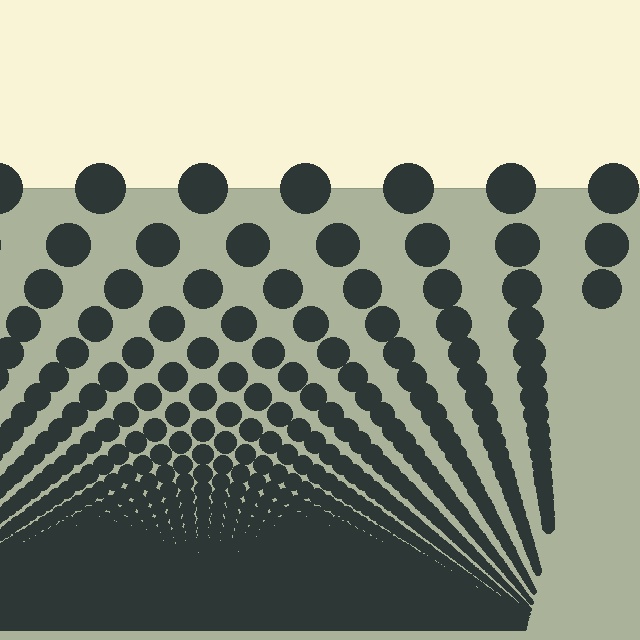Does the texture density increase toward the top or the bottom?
Density increases toward the bottom.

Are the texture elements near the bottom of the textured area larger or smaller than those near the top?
Smaller. The gradient is inverted — elements near the bottom are smaller and denser.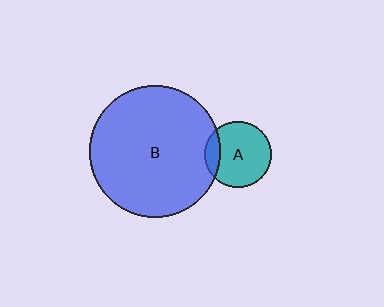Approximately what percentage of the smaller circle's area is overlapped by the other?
Approximately 15%.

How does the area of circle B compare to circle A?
Approximately 3.9 times.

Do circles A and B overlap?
Yes.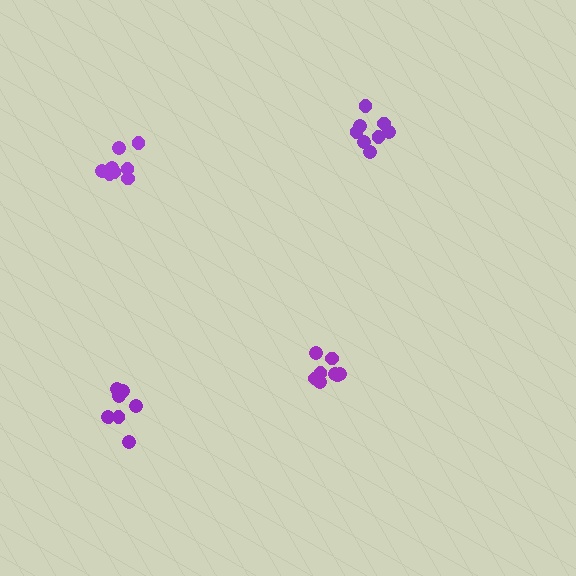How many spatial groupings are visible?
There are 4 spatial groupings.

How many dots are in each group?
Group 1: 8 dots, Group 2: 8 dots, Group 3: 8 dots, Group 4: 8 dots (32 total).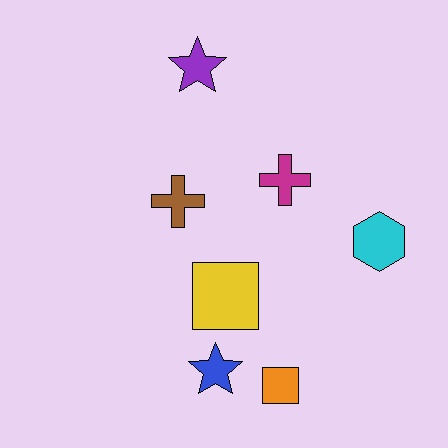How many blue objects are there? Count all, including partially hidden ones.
There is 1 blue object.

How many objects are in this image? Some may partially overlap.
There are 7 objects.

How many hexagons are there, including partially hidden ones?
There is 1 hexagon.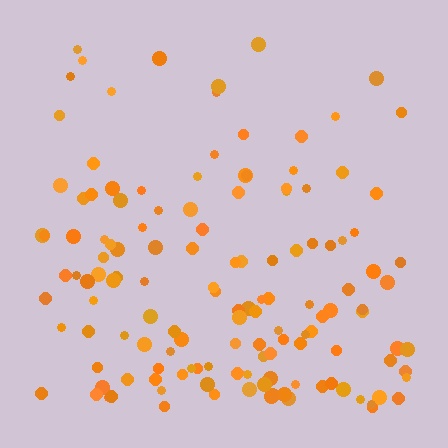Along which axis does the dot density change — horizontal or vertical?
Vertical.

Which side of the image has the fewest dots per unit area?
The top.